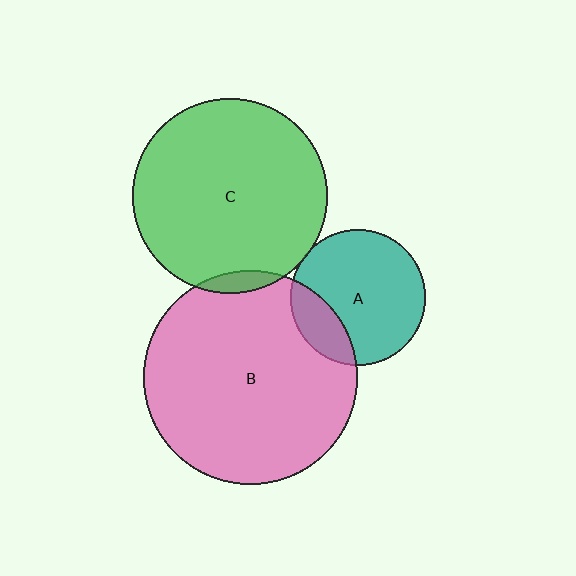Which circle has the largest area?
Circle B (pink).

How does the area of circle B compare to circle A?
Approximately 2.5 times.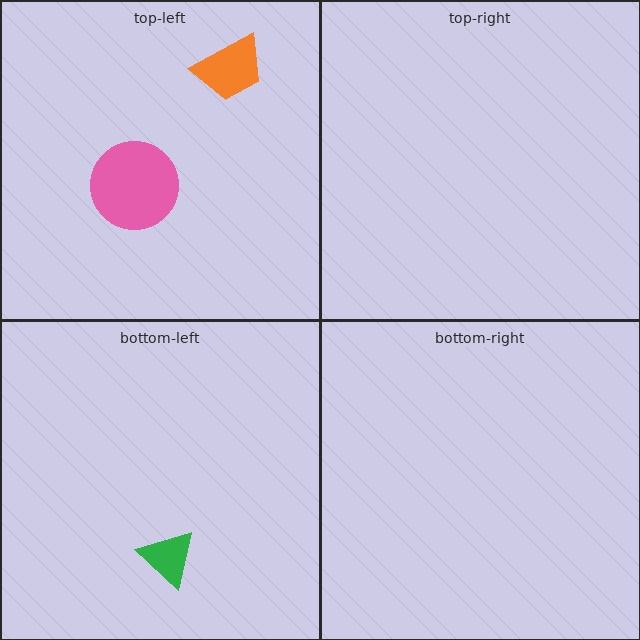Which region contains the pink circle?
The top-left region.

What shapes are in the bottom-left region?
The green triangle.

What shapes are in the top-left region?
The orange trapezoid, the pink circle.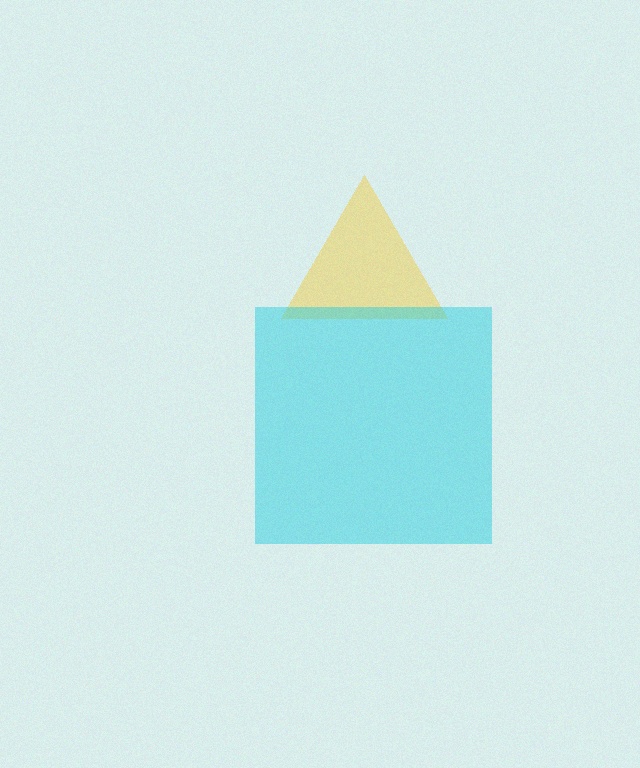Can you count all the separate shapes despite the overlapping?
Yes, there are 2 separate shapes.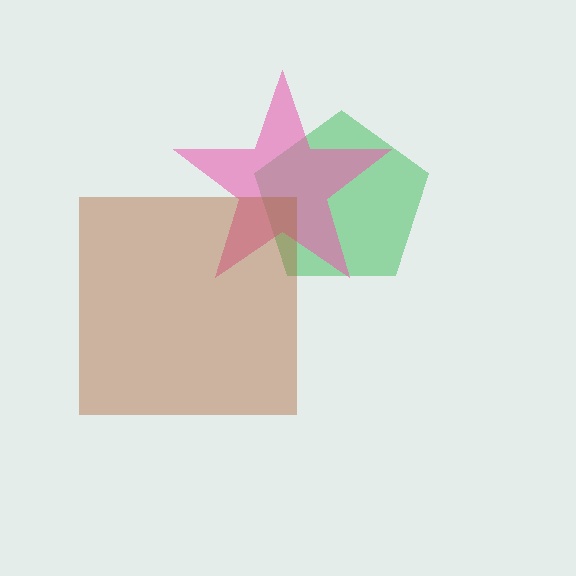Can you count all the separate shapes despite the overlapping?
Yes, there are 3 separate shapes.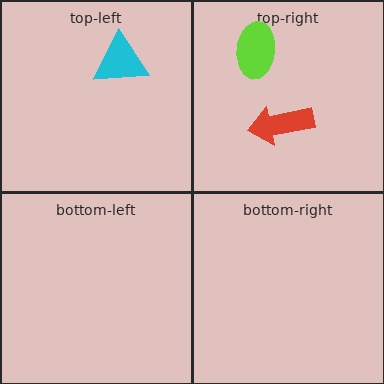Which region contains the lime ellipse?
The top-right region.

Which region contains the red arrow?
The top-right region.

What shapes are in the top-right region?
The red arrow, the lime ellipse.